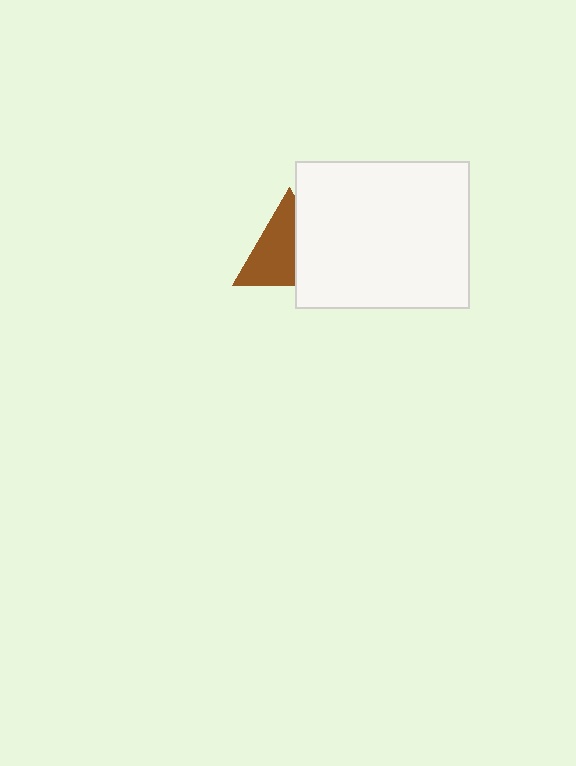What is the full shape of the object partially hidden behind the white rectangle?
The partially hidden object is a brown triangle.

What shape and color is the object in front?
The object in front is a white rectangle.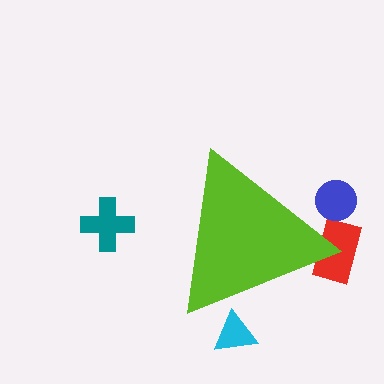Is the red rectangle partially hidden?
Yes, the red rectangle is partially hidden behind the lime triangle.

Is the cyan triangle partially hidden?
Yes, the cyan triangle is partially hidden behind the lime triangle.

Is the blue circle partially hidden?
Yes, the blue circle is partially hidden behind the lime triangle.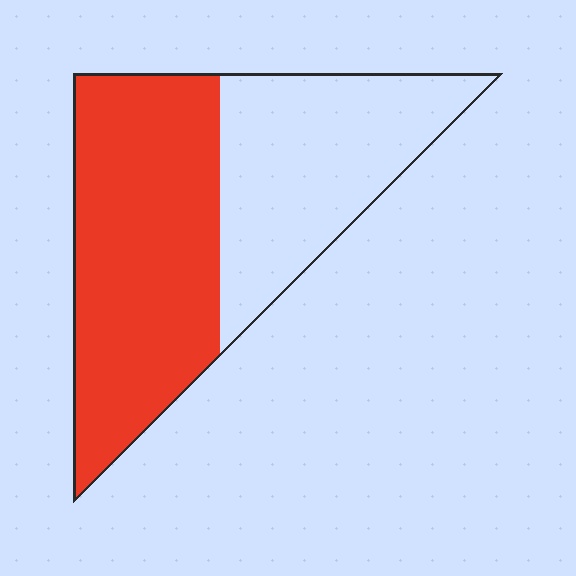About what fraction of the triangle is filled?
About three fifths (3/5).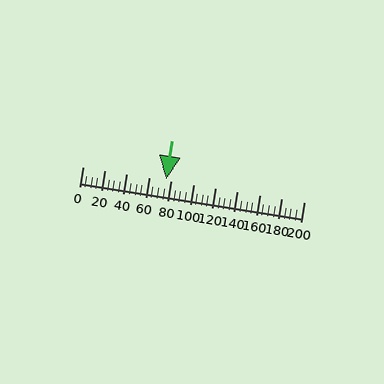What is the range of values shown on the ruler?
The ruler shows values from 0 to 200.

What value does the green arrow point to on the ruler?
The green arrow points to approximately 75.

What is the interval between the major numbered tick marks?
The major tick marks are spaced 20 units apart.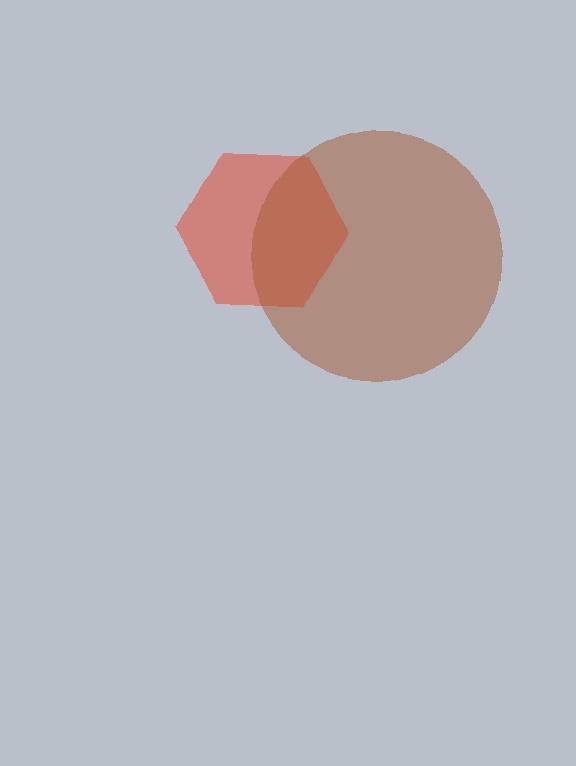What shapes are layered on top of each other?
The layered shapes are: a red hexagon, a brown circle.